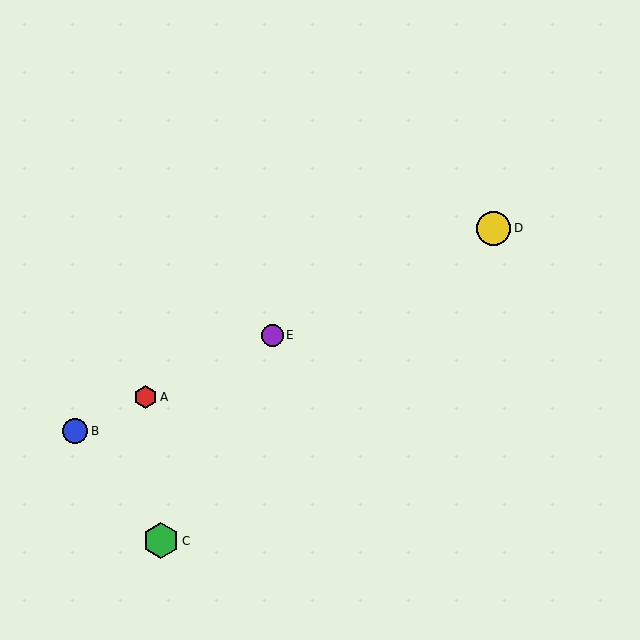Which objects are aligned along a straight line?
Objects A, B, D, E are aligned along a straight line.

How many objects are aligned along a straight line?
4 objects (A, B, D, E) are aligned along a straight line.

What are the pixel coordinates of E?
Object E is at (272, 335).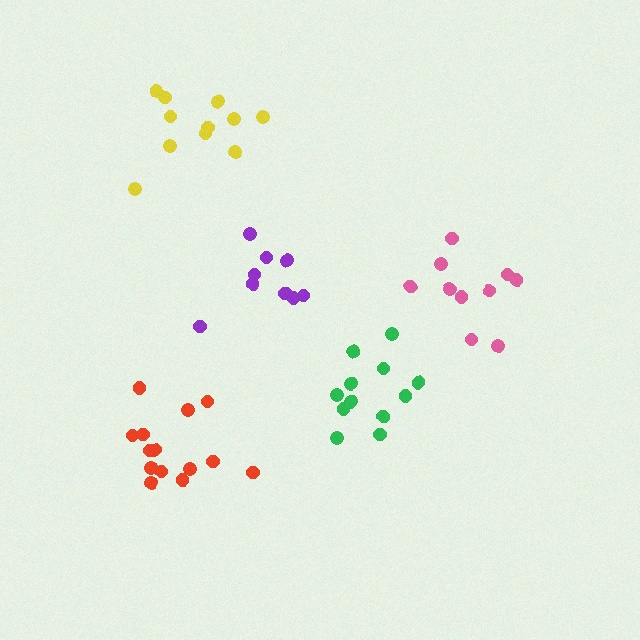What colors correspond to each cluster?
The clusters are colored: green, purple, yellow, red, pink.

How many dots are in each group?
Group 1: 12 dots, Group 2: 9 dots, Group 3: 11 dots, Group 4: 14 dots, Group 5: 10 dots (56 total).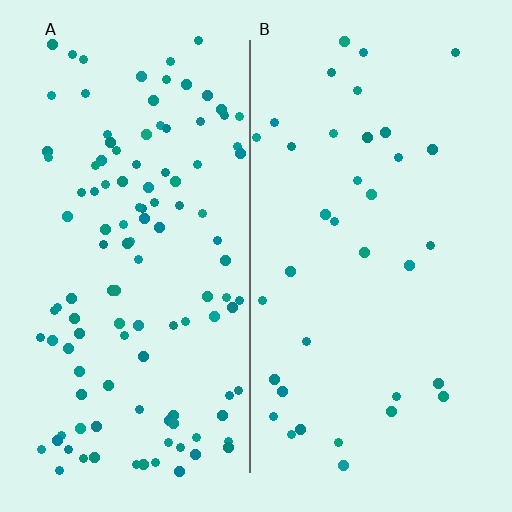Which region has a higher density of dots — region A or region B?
A (the left).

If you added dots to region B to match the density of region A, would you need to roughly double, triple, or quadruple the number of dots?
Approximately triple.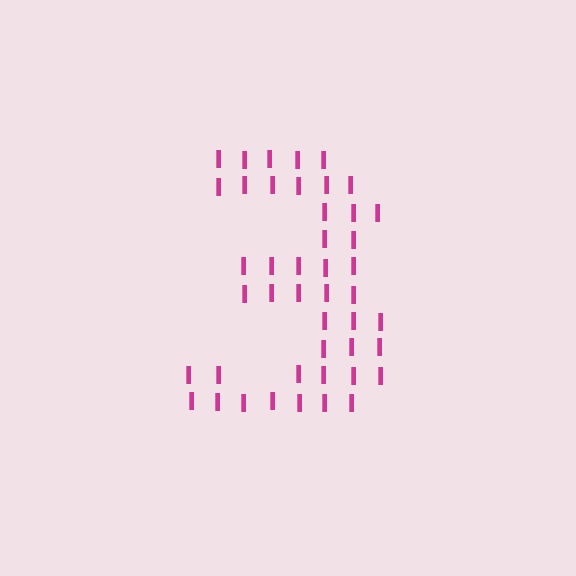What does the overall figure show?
The overall figure shows the digit 3.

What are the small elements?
The small elements are letter I's.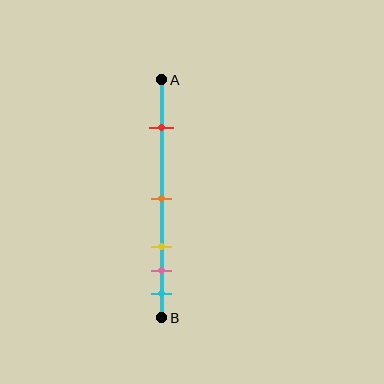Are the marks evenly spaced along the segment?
No, the marks are not evenly spaced.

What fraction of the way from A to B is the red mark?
The red mark is approximately 20% (0.2) of the way from A to B.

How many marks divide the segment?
There are 5 marks dividing the segment.